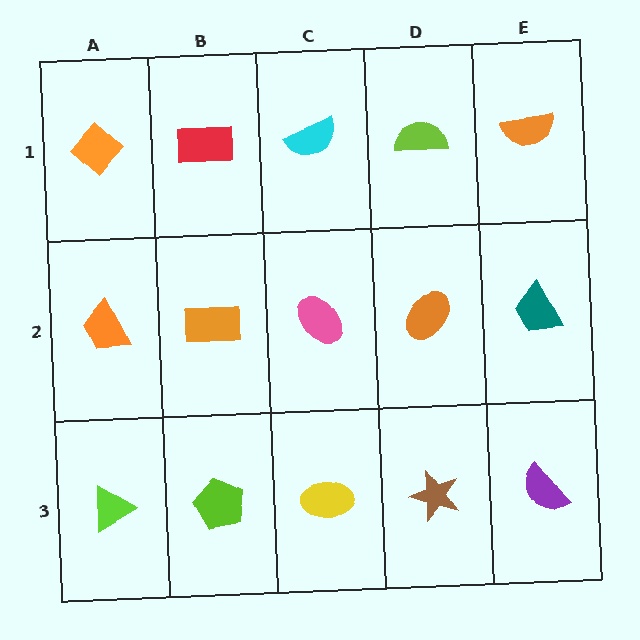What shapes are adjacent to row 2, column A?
An orange diamond (row 1, column A), a lime triangle (row 3, column A), an orange rectangle (row 2, column B).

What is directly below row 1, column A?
An orange trapezoid.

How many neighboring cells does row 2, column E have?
3.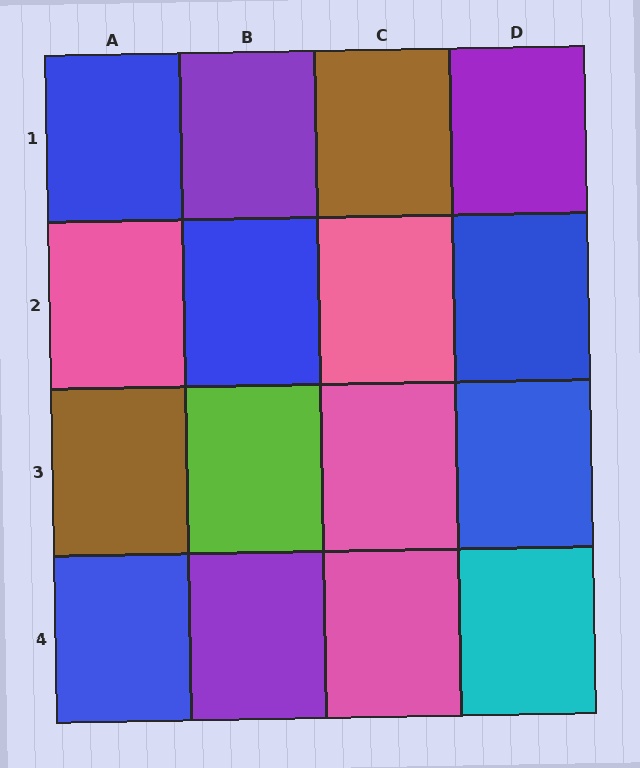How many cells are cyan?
1 cell is cyan.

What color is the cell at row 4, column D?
Cyan.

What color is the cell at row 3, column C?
Pink.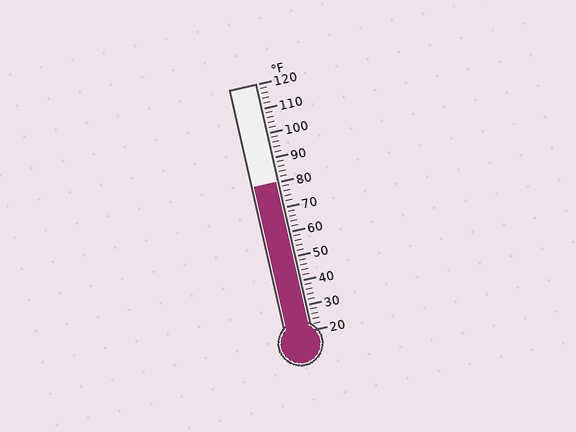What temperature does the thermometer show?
The thermometer shows approximately 80°F.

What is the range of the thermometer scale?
The thermometer scale ranges from 20°F to 120°F.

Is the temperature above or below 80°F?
The temperature is at 80°F.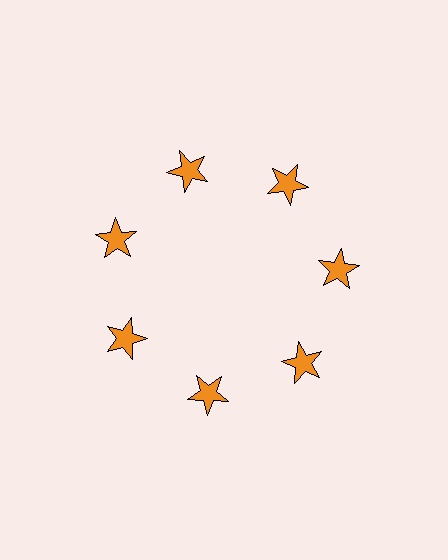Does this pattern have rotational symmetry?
Yes, this pattern has 7-fold rotational symmetry. It looks the same after rotating 51 degrees around the center.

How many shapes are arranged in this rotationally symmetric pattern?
There are 7 shapes, arranged in 7 groups of 1.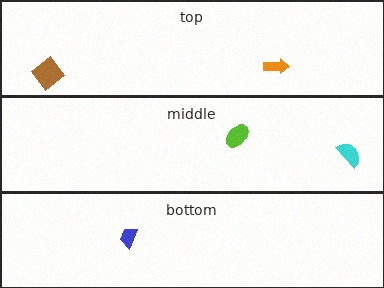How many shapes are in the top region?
2.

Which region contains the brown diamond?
The top region.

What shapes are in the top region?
The orange arrow, the brown diamond.